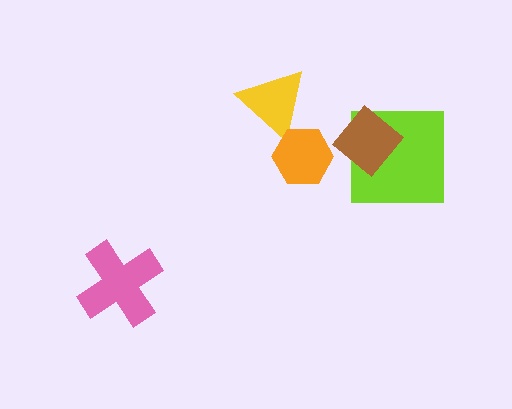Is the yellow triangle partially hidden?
Yes, it is partially covered by another shape.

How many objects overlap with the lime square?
1 object overlaps with the lime square.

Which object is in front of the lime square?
The brown diamond is in front of the lime square.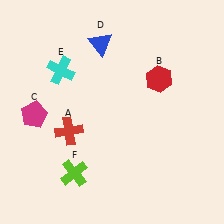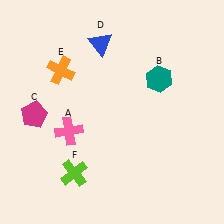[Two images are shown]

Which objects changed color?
A changed from red to pink. B changed from red to teal. E changed from cyan to orange.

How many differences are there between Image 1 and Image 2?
There are 3 differences between the two images.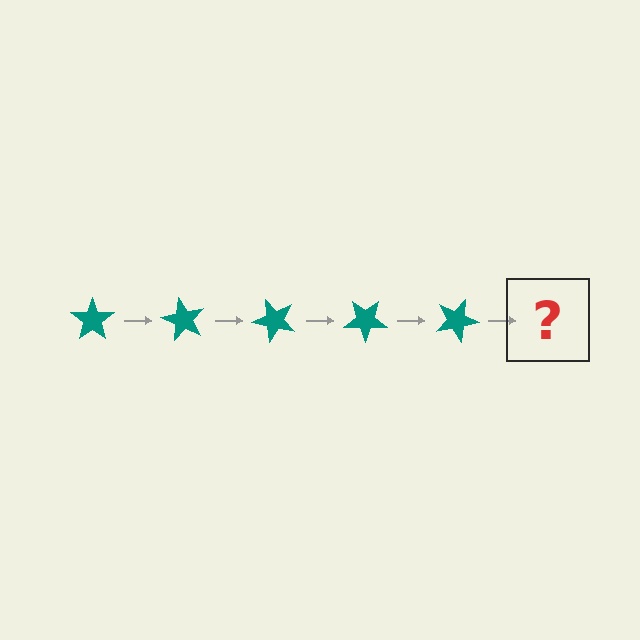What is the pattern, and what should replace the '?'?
The pattern is that the star rotates 60 degrees each step. The '?' should be a teal star rotated 300 degrees.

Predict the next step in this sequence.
The next step is a teal star rotated 300 degrees.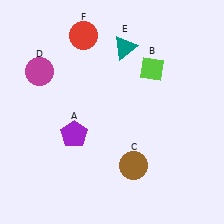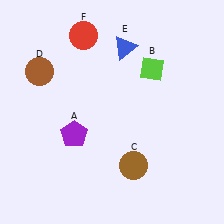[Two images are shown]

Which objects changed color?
D changed from magenta to brown. E changed from teal to blue.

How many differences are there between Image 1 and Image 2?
There are 2 differences between the two images.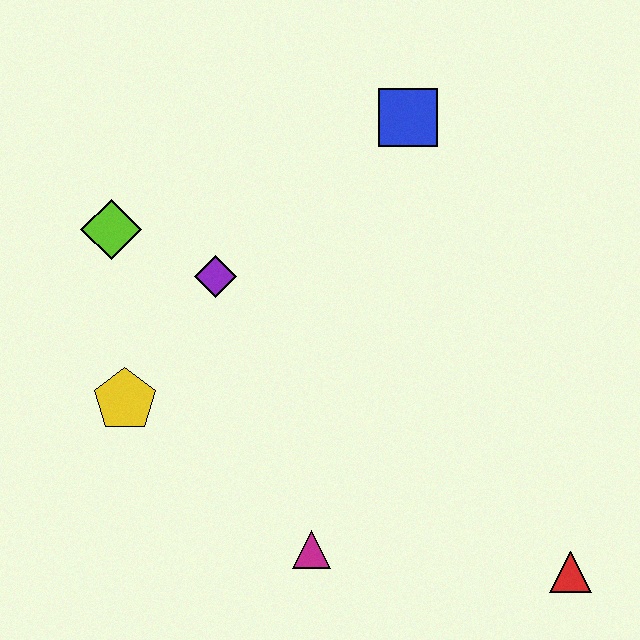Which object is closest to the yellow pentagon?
The purple diamond is closest to the yellow pentagon.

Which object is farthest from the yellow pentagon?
The red triangle is farthest from the yellow pentagon.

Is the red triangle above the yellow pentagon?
No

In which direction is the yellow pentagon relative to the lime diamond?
The yellow pentagon is below the lime diamond.